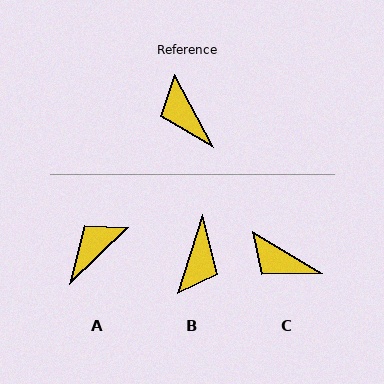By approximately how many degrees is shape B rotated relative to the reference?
Approximately 134 degrees counter-clockwise.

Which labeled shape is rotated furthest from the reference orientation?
B, about 134 degrees away.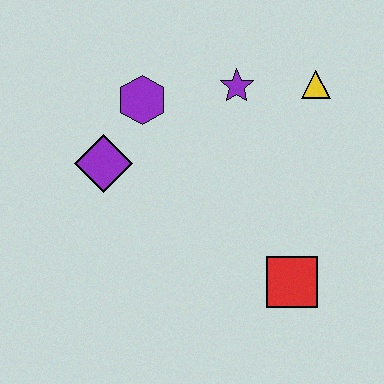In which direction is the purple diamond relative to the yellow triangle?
The purple diamond is to the left of the yellow triangle.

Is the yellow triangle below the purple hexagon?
No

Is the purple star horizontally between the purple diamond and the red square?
Yes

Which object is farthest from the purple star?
The red square is farthest from the purple star.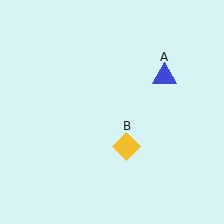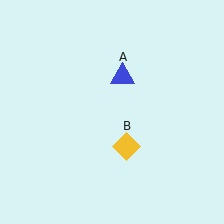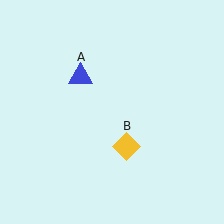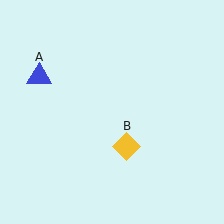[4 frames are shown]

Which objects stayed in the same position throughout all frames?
Yellow diamond (object B) remained stationary.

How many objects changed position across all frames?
1 object changed position: blue triangle (object A).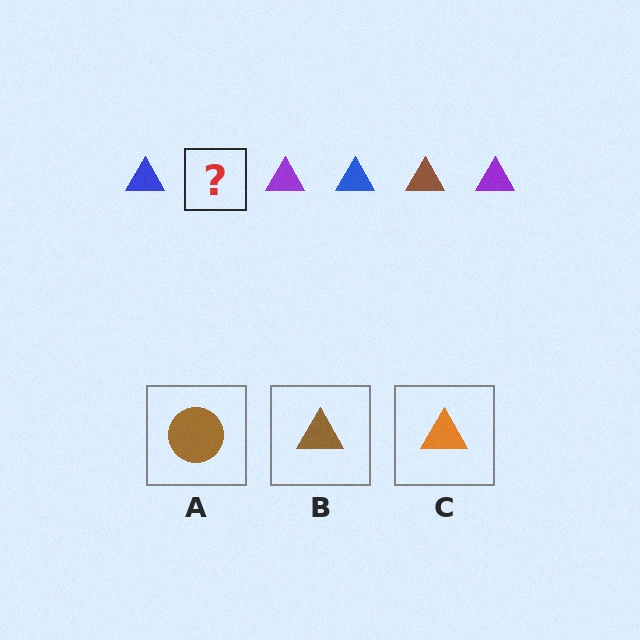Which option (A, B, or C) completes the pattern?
B.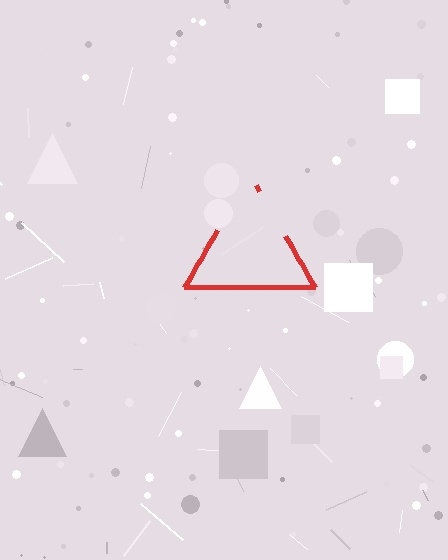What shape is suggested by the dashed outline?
The dashed outline suggests a triangle.